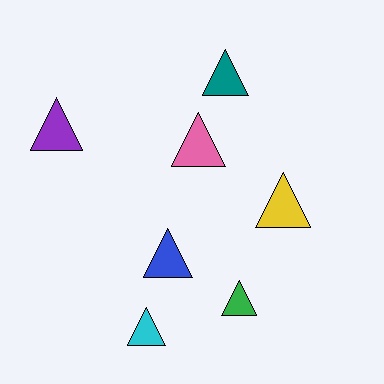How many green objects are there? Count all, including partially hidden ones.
There is 1 green object.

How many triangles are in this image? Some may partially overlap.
There are 7 triangles.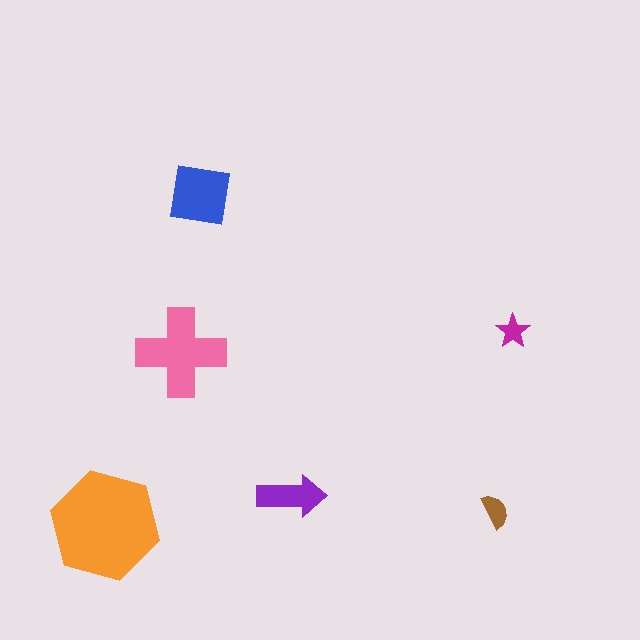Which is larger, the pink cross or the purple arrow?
The pink cross.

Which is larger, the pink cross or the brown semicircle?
The pink cross.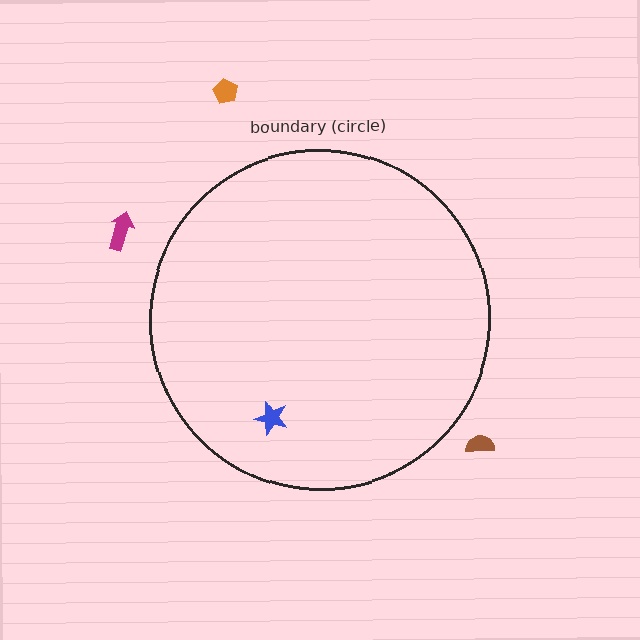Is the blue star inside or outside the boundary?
Inside.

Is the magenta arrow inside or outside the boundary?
Outside.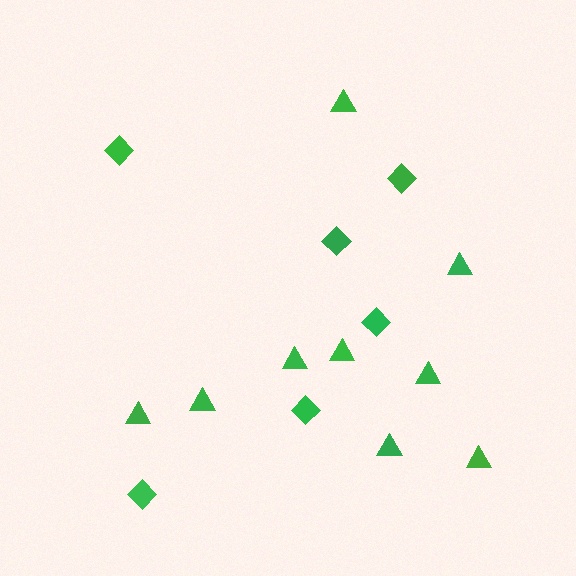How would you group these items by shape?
There are 2 groups: one group of triangles (9) and one group of diamonds (6).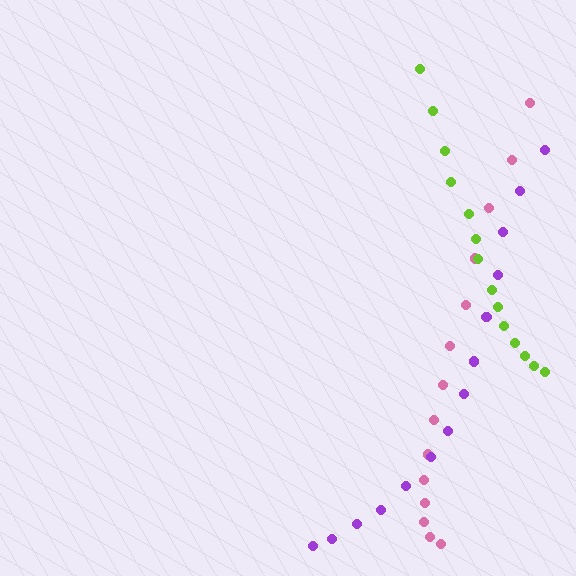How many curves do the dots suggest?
There are 3 distinct paths.